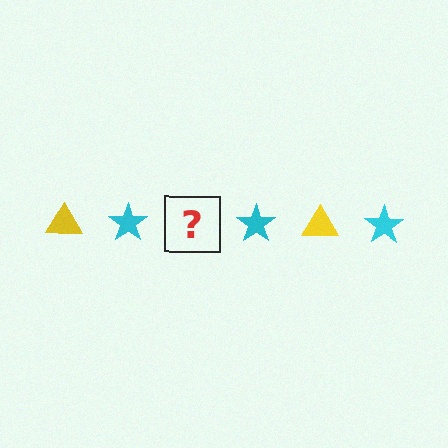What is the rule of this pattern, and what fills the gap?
The rule is that the pattern alternates between yellow triangle and cyan star. The gap should be filled with a yellow triangle.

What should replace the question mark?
The question mark should be replaced with a yellow triangle.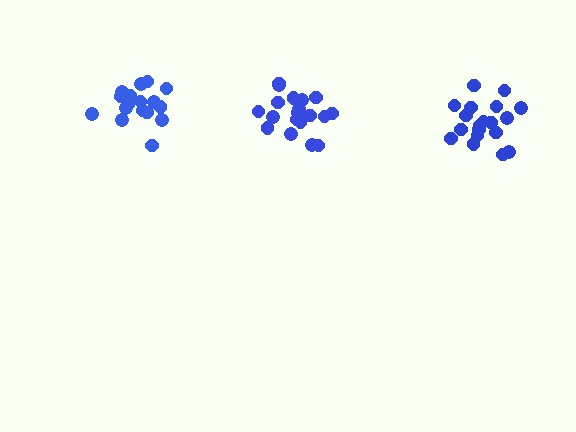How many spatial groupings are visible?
There are 3 spatial groupings.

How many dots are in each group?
Group 1: 17 dots, Group 2: 19 dots, Group 3: 19 dots (55 total).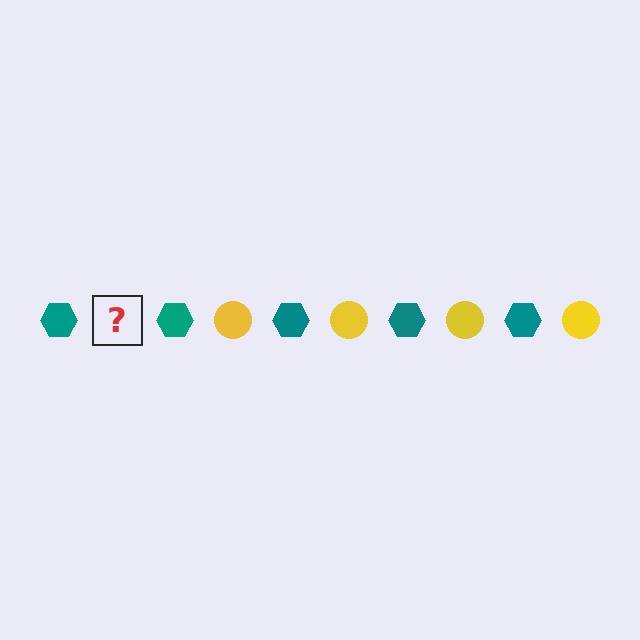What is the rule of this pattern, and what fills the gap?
The rule is that the pattern alternates between teal hexagon and yellow circle. The gap should be filled with a yellow circle.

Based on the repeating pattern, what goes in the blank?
The blank should be a yellow circle.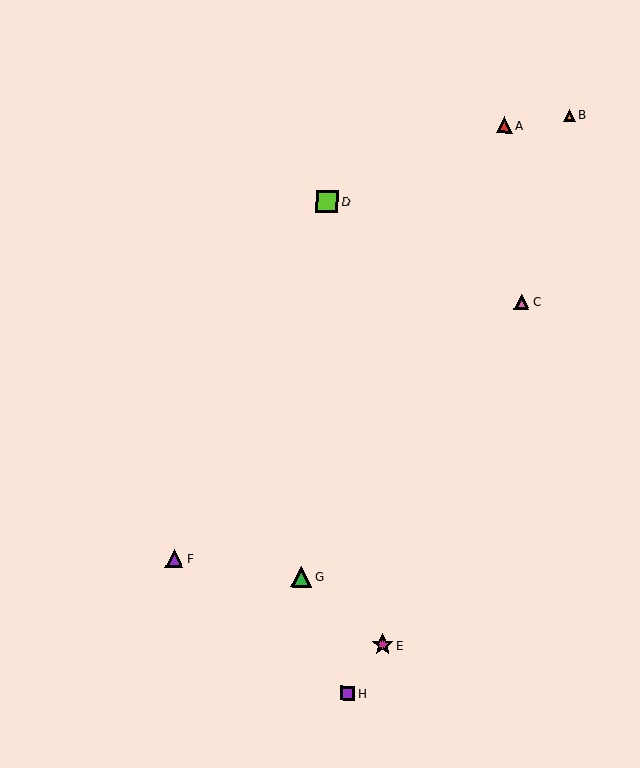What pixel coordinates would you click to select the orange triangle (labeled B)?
Click at (569, 115) to select the orange triangle B.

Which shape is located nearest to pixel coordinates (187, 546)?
The purple triangle (labeled F) at (174, 559) is nearest to that location.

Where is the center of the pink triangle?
The center of the pink triangle is at (521, 302).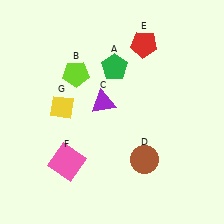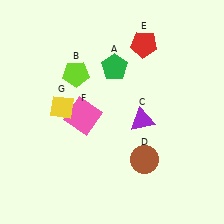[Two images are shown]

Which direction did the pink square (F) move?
The pink square (F) moved up.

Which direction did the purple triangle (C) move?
The purple triangle (C) moved right.